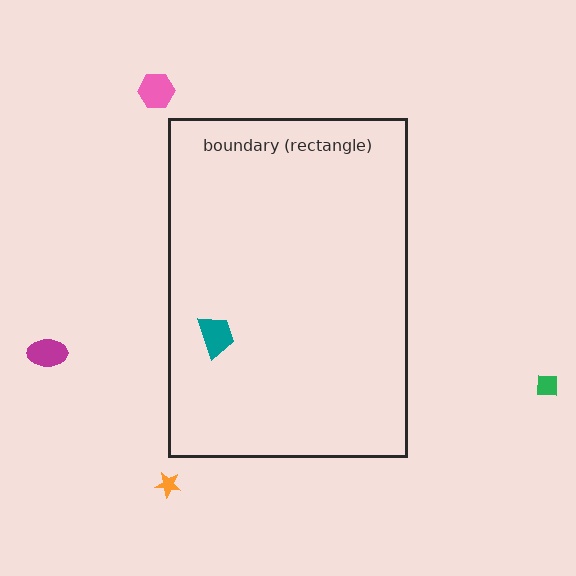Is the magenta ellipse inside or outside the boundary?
Outside.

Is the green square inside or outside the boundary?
Outside.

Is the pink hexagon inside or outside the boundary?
Outside.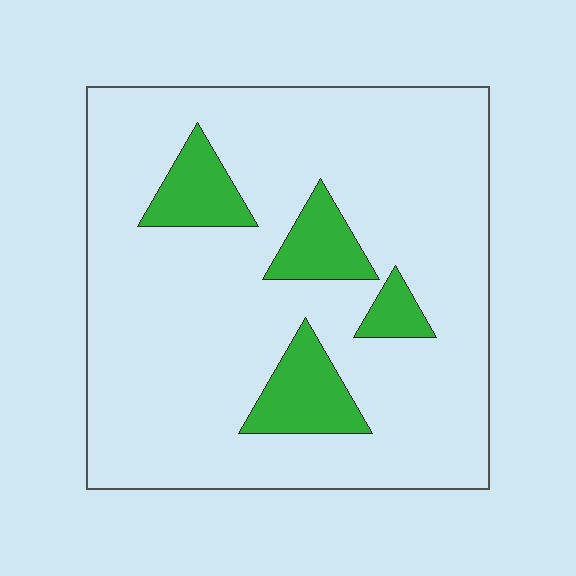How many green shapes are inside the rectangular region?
4.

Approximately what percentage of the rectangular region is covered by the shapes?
Approximately 15%.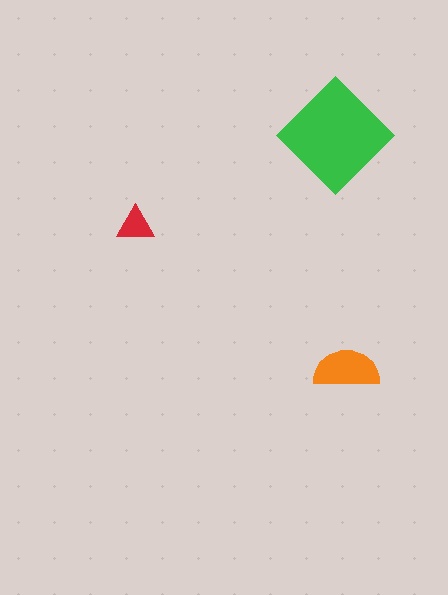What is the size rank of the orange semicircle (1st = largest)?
2nd.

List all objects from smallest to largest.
The red triangle, the orange semicircle, the green diamond.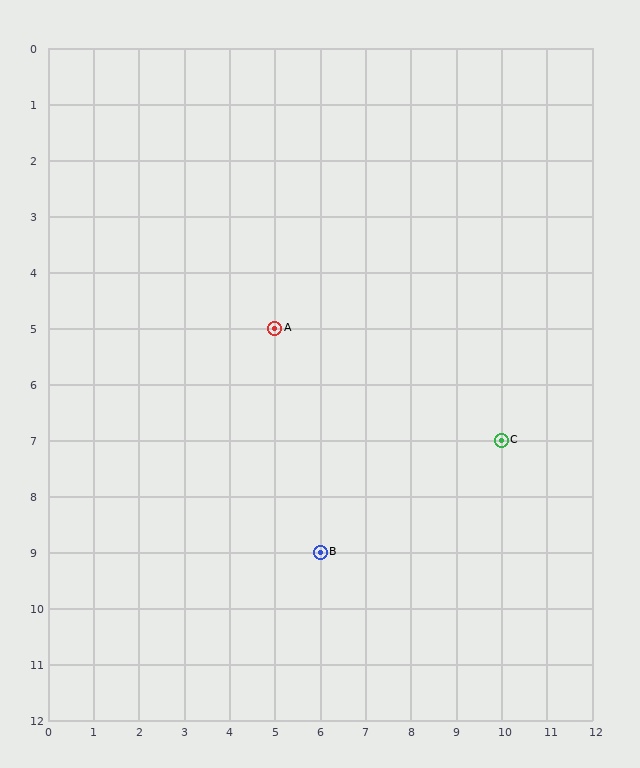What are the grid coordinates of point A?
Point A is at grid coordinates (5, 5).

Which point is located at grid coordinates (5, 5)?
Point A is at (5, 5).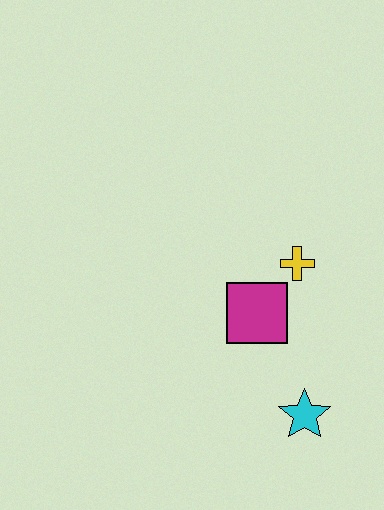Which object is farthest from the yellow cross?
The cyan star is farthest from the yellow cross.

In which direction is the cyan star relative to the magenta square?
The cyan star is below the magenta square.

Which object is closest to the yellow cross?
The magenta square is closest to the yellow cross.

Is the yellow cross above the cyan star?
Yes